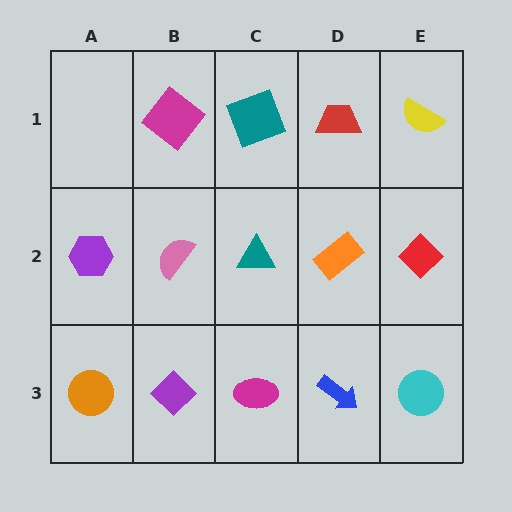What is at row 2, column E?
A red diamond.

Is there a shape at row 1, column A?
No, that cell is empty.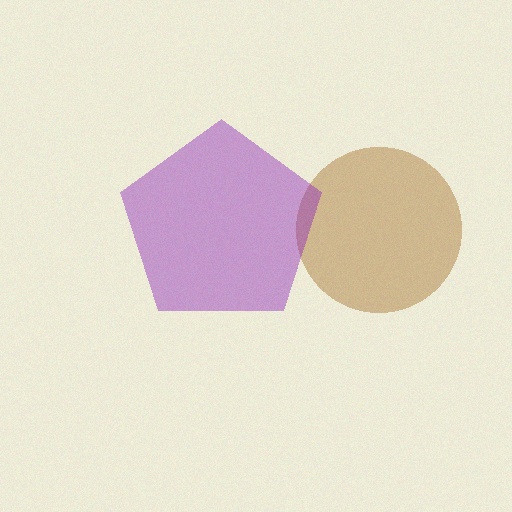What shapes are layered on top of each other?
The layered shapes are: a brown circle, a purple pentagon.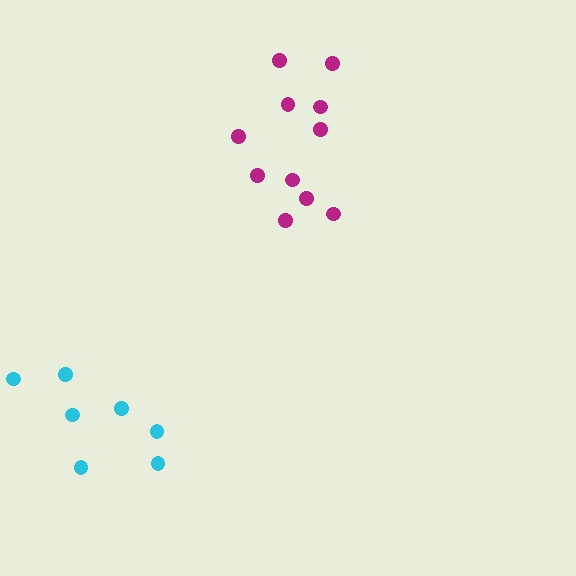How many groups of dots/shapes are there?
There are 2 groups.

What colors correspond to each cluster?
The clusters are colored: cyan, magenta.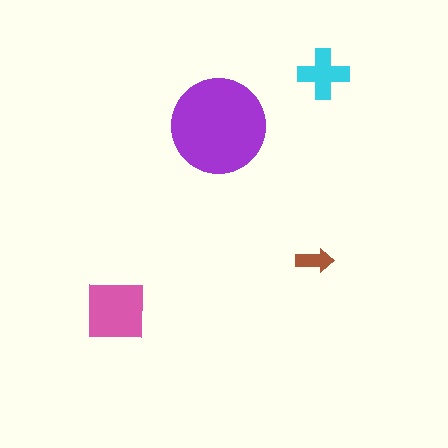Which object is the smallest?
The brown arrow.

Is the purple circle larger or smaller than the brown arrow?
Larger.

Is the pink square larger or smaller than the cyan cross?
Larger.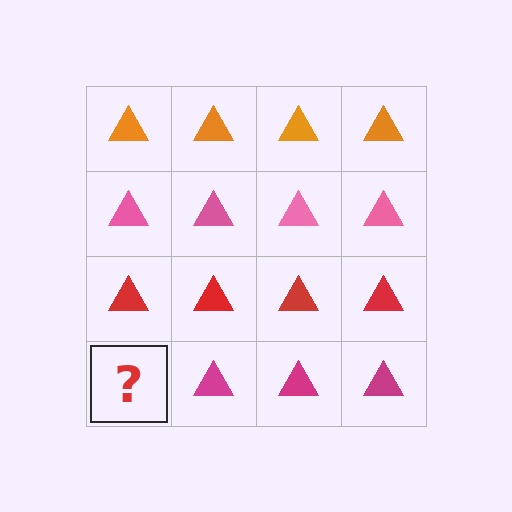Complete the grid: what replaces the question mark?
The question mark should be replaced with a magenta triangle.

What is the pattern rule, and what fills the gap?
The rule is that each row has a consistent color. The gap should be filled with a magenta triangle.